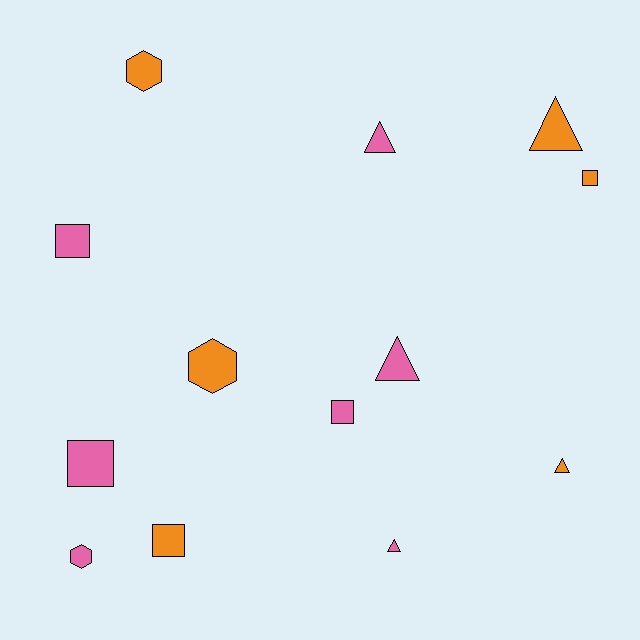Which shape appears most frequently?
Square, with 5 objects.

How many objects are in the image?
There are 13 objects.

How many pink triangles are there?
There are 3 pink triangles.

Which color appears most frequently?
Pink, with 7 objects.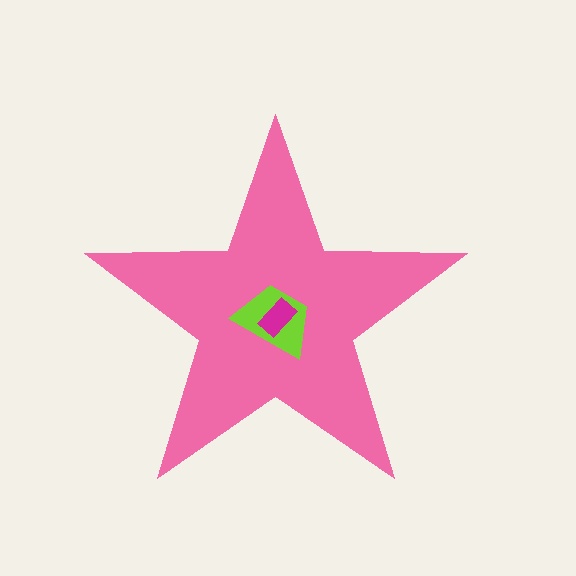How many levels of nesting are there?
3.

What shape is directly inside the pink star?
The lime trapezoid.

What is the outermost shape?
The pink star.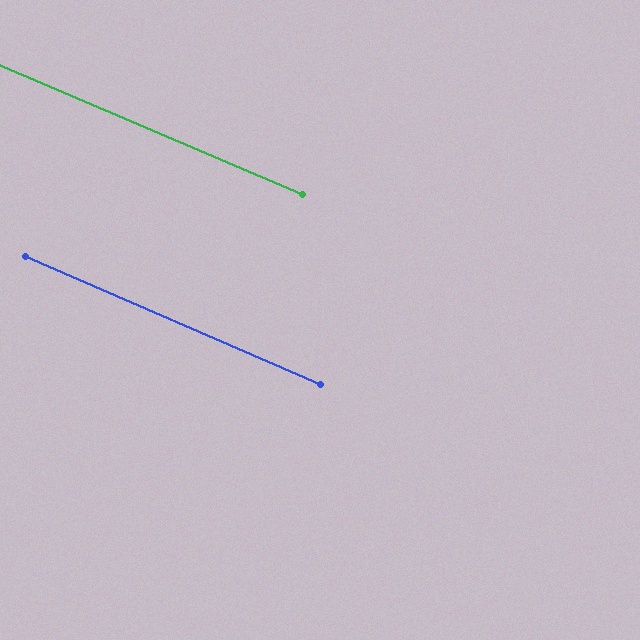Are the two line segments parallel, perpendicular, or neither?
Parallel — their directions differ by only 0.5°.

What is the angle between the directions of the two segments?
Approximately 1 degree.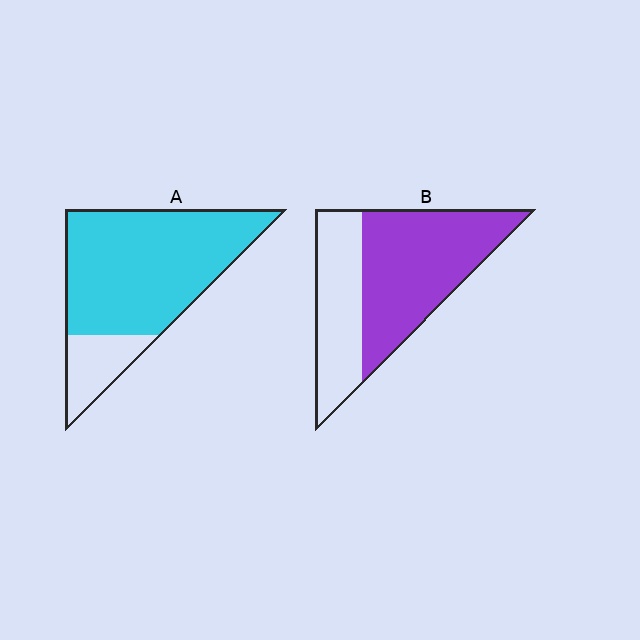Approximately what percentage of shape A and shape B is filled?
A is approximately 80% and B is approximately 60%.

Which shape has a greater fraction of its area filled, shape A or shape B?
Shape A.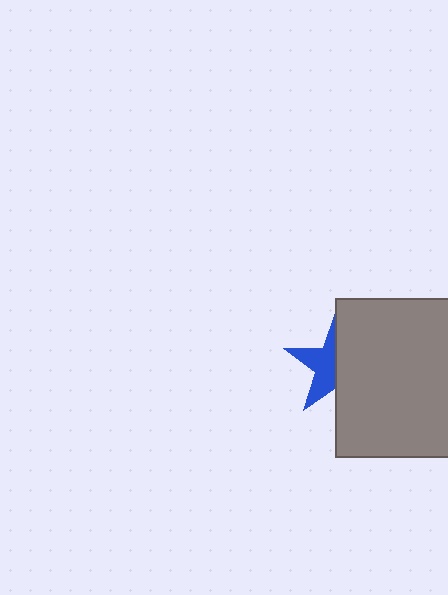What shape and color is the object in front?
The object in front is a gray square.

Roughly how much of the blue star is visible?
About half of it is visible (roughly 48%).